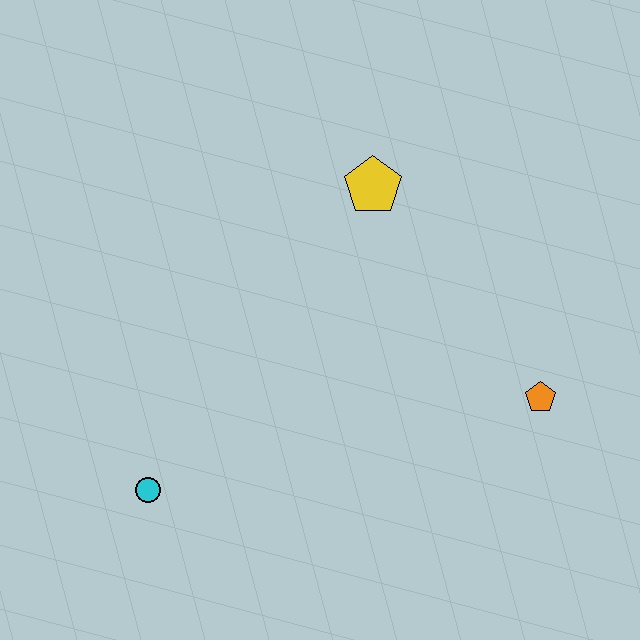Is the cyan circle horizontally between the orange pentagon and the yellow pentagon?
No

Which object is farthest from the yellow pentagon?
The cyan circle is farthest from the yellow pentagon.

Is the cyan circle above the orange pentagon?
No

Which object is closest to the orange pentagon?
The yellow pentagon is closest to the orange pentagon.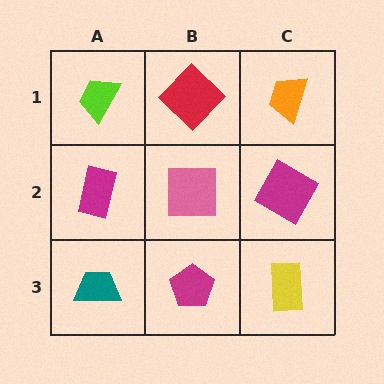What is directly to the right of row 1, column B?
An orange trapezoid.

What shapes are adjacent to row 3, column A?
A magenta rectangle (row 2, column A), a magenta pentagon (row 3, column B).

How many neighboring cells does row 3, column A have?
2.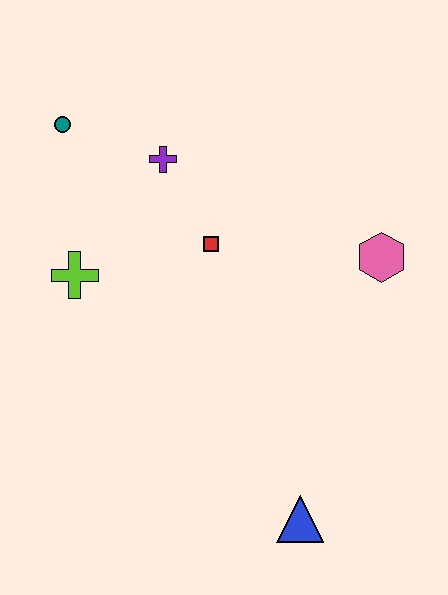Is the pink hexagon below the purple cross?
Yes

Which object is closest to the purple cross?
The red square is closest to the purple cross.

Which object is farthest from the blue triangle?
The teal circle is farthest from the blue triangle.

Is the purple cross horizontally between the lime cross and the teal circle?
No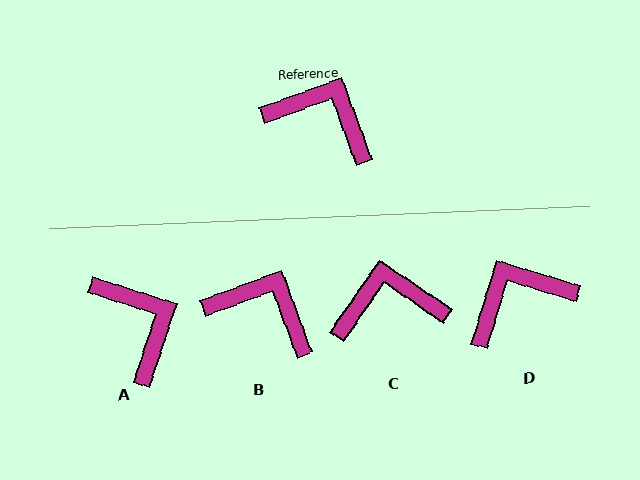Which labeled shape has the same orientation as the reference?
B.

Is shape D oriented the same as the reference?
No, it is off by about 52 degrees.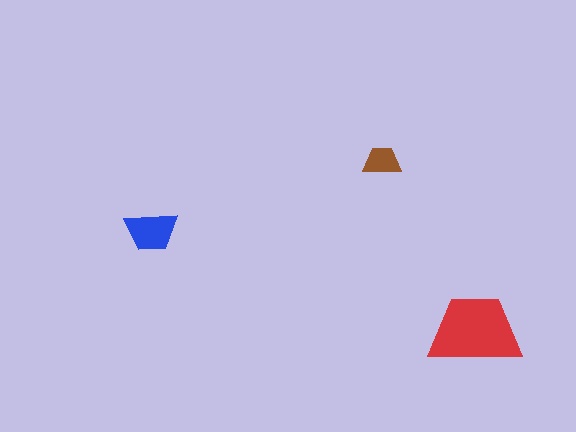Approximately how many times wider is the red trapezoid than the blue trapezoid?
About 2 times wider.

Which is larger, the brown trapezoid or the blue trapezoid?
The blue one.